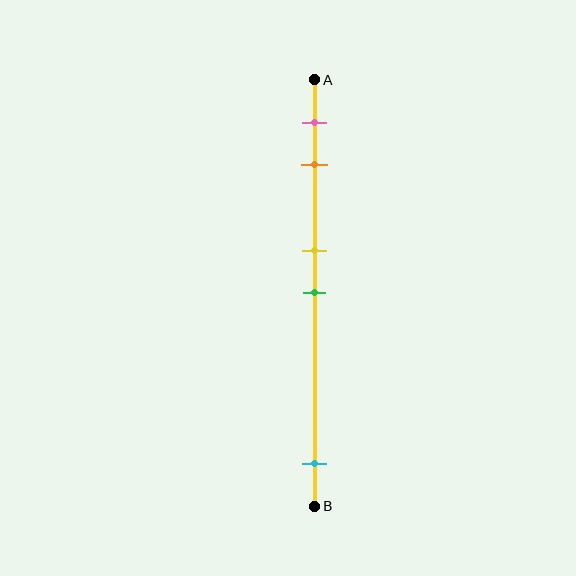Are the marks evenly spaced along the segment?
No, the marks are not evenly spaced.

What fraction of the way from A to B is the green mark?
The green mark is approximately 50% (0.5) of the way from A to B.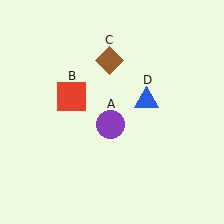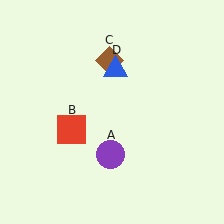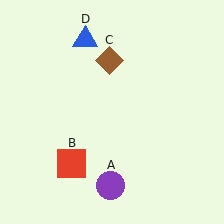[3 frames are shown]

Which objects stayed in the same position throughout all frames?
Brown diamond (object C) remained stationary.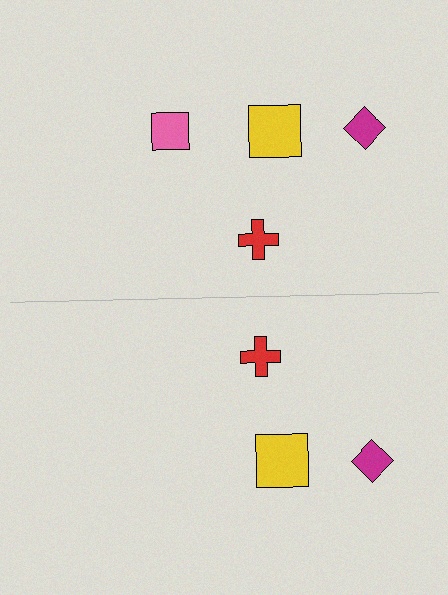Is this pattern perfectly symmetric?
No, the pattern is not perfectly symmetric. A pink square is missing from the bottom side.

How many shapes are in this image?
There are 7 shapes in this image.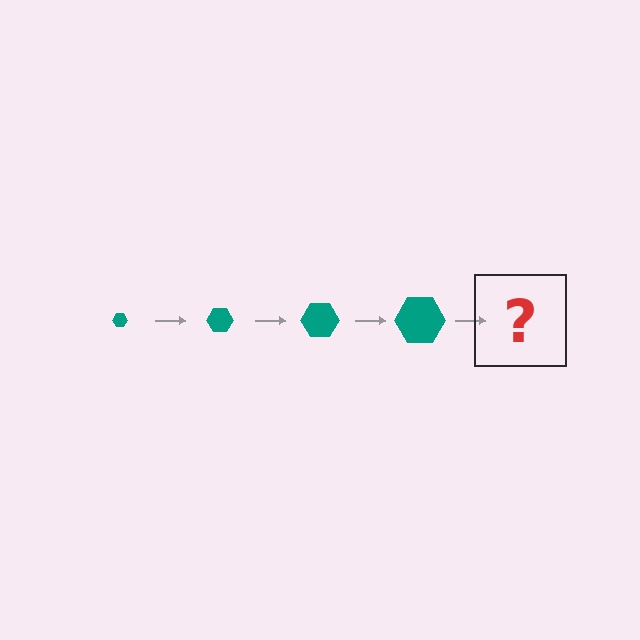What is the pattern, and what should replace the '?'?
The pattern is that the hexagon gets progressively larger each step. The '?' should be a teal hexagon, larger than the previous one.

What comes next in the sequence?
The next element should be a teal hexagon, larger than the previous one.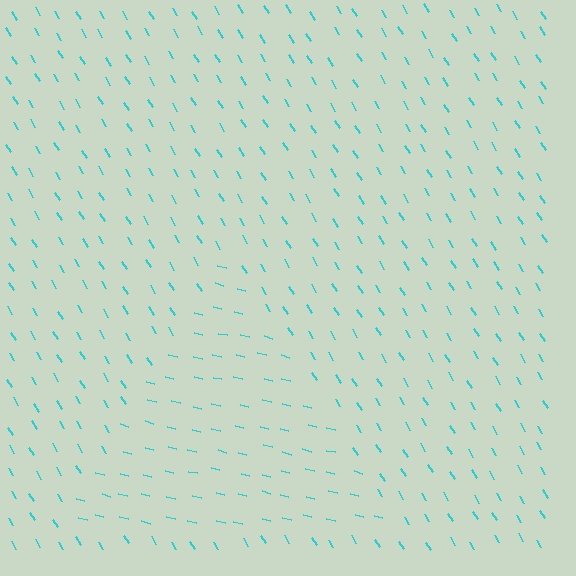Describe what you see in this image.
The image is filled with small cyan line segments. A triangle region in the image has lines oriented differently from the surrounding lines, creating a visible texture boundary.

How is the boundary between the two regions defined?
The boundary is defined purely by a change in line orientation (approximately 45 degrees difference). All lines are the same color and thickness.